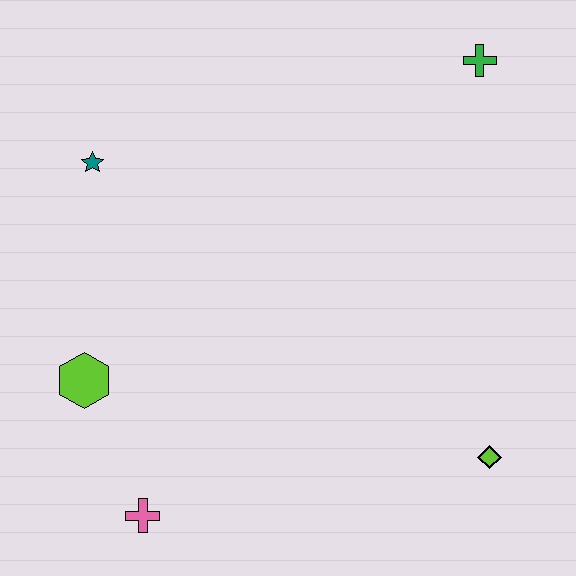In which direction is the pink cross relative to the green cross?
The pink cross is below the green cross.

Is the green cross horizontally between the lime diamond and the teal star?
Yes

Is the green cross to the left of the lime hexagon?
No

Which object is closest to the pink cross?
The lime hexagon is closest to the pink cross.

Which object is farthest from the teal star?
The lime diamond is farthest from the teal star.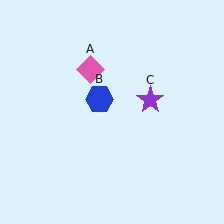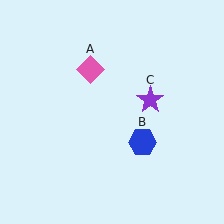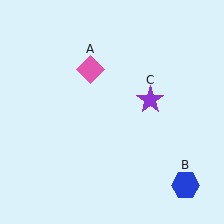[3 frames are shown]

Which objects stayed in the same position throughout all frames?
Pink diamond (object A) and purple star (object C) remained stationary.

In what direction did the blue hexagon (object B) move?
The blue hexagon (object B) moved down and to the right.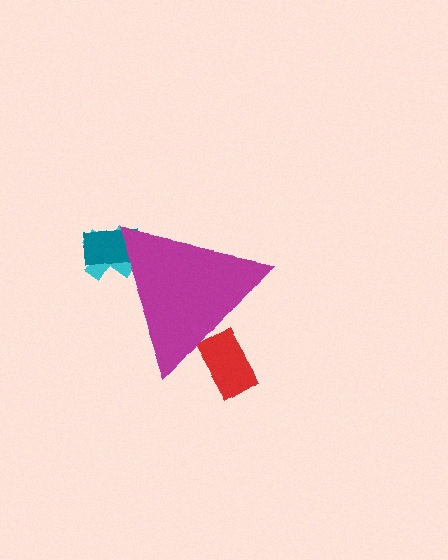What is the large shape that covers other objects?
A magenta triangle.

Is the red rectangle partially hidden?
Yes, the red rectangle is partially hidden behind the magenta triangle.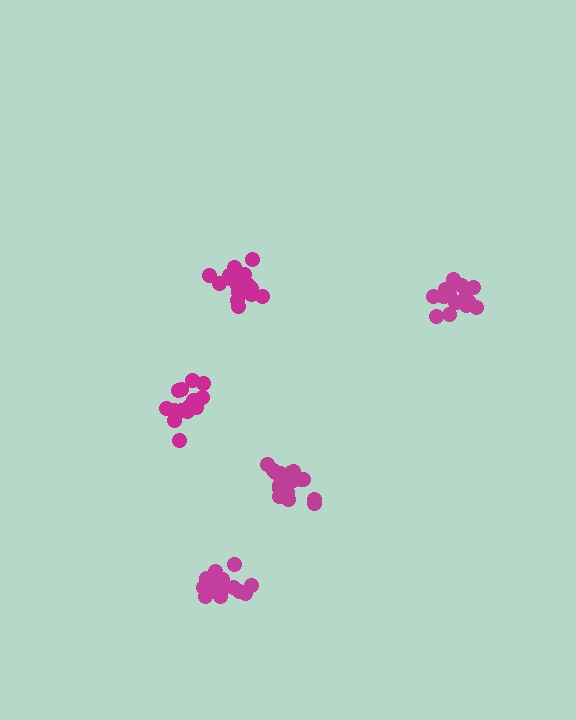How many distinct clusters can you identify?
There are 5 distinct clusters.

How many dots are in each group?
Group 1: 21 dots, Group 2: 17 dots, Group 3: 17 dots, Group 4: 19 dots, Group 5: 17 dots (91 total).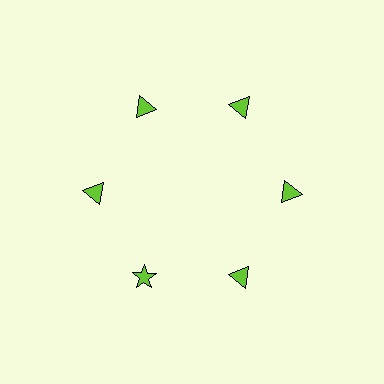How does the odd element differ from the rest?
It has a different shape: star instead of triangle.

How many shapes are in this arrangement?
There are 6 shapes arranged in a ring pattern.